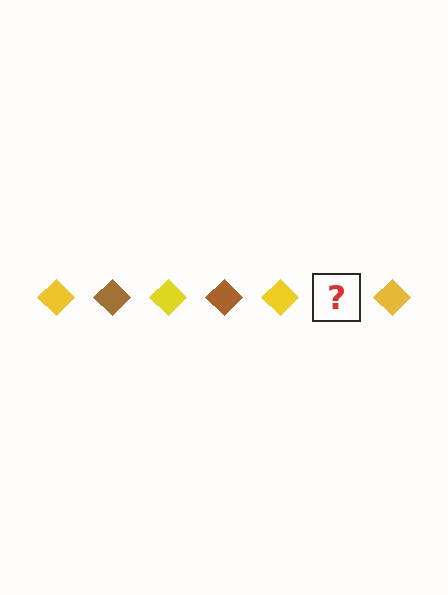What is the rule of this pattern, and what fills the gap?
The rule is that the pattern cycles through yellow, brown diamonds. The gap should be filled with a brown diamond.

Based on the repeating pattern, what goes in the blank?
The blank should be a brown diamond.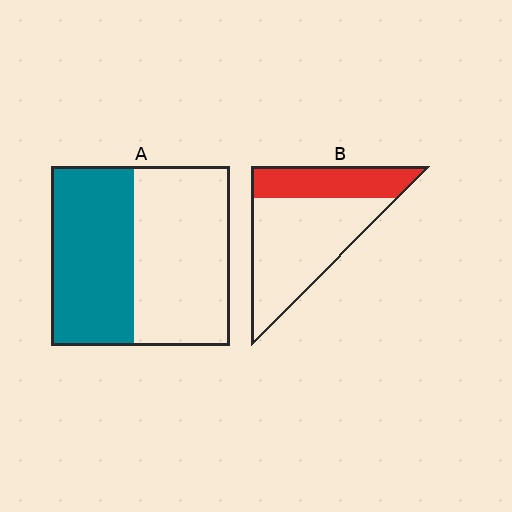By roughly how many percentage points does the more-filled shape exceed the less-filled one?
By roughly 15 percentage points (A over B).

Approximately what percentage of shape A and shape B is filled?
A is approximately 45% and B is approximately 30%.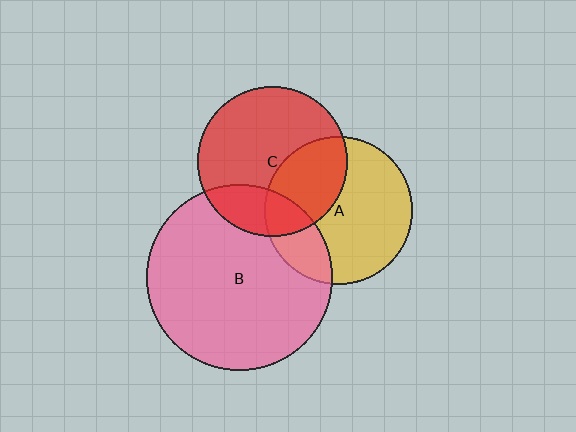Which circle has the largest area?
Circle B (pink).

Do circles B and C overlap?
Yes.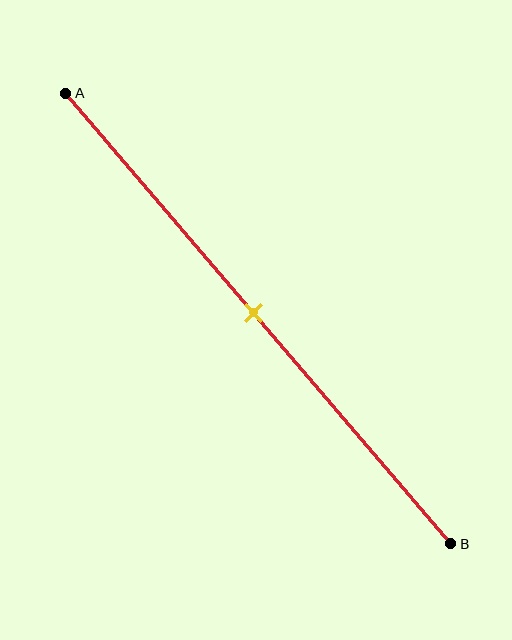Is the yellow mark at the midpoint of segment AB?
Yes, the mark is approximately at the midpoint.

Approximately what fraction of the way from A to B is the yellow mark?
The yellow mark is approximately 50% of the way from A to B.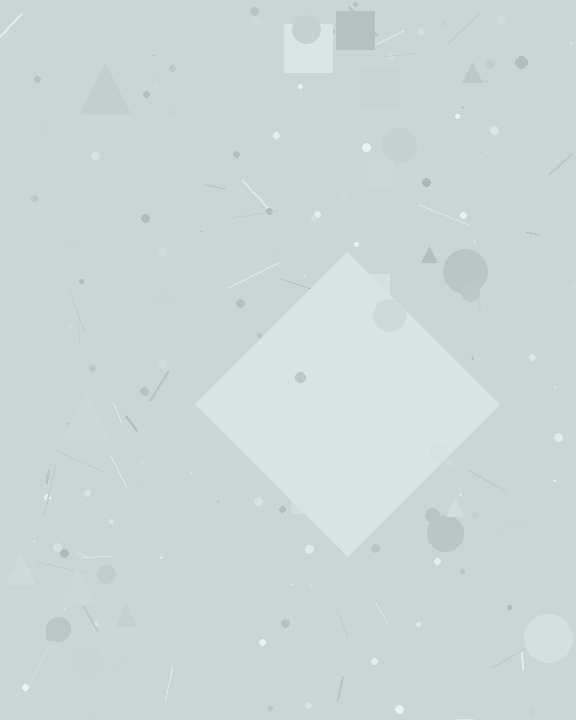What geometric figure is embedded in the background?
A diamond is embedded in the background.